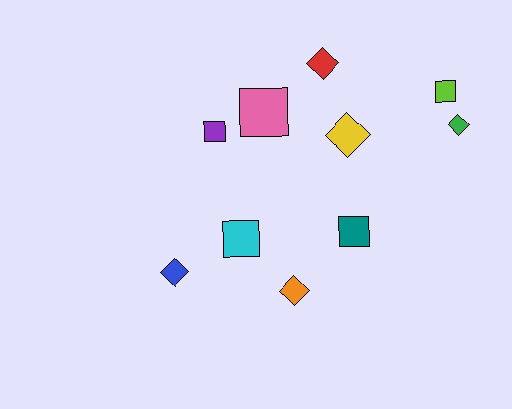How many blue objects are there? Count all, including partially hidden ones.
There is 1 blue object.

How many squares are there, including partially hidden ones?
There are 5 squares.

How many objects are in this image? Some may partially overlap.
There are 10 objects.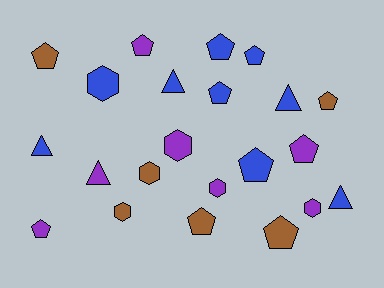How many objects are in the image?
There are 22 objects.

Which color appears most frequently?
Blue, with 9 objects.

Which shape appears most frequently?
Pentagon, with 11 objects.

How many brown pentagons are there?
There are 4 brown pentagons.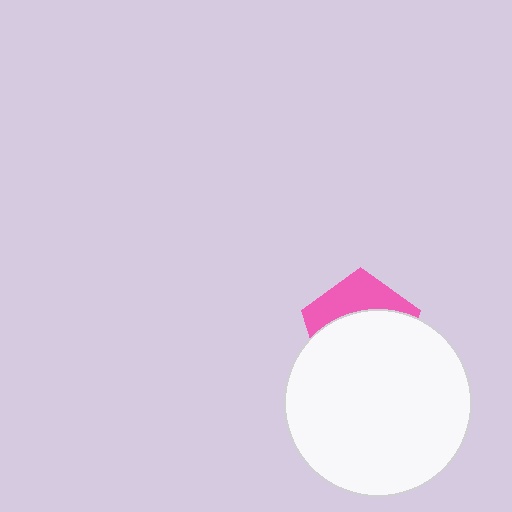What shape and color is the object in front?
The object in front is a white circle.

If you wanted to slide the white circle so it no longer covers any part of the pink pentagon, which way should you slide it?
Slide it down — that is the most direct way to separate the two shapes.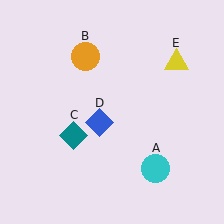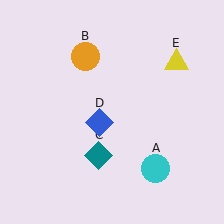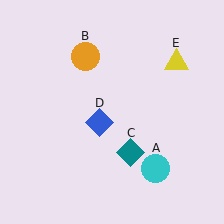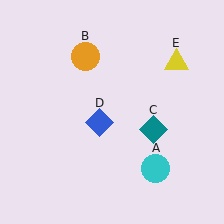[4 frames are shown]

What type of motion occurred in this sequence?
The teal diamond (object C) rotated counterclockwise around the center of the scene.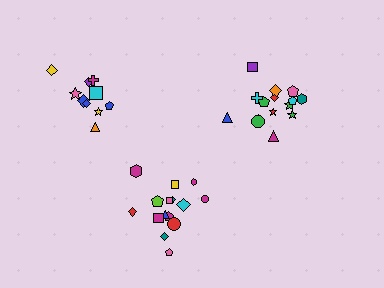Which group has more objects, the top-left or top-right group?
The top-right group.